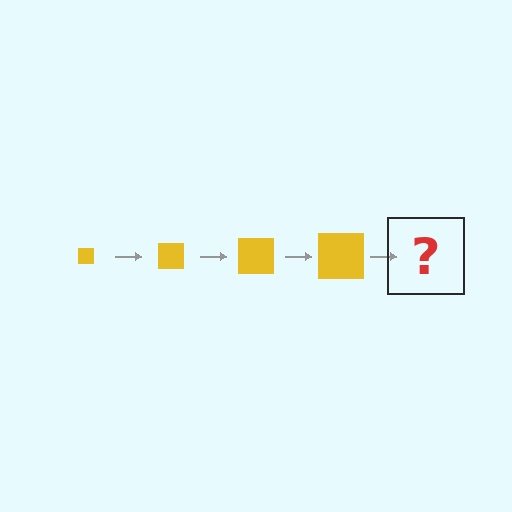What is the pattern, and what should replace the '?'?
The pattern is that the square gets progressively larger each step. The '?' should be a yellow square, larger than the previous one.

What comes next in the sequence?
The next element should be a yellow square, larger than the previous one.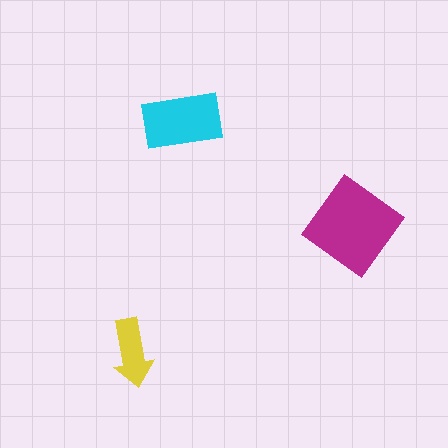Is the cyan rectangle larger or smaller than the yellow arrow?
Larger.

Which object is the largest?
The magenta diamond.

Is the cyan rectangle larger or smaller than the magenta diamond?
Smaller.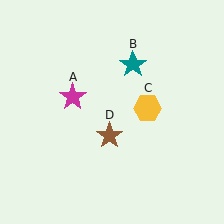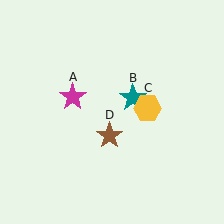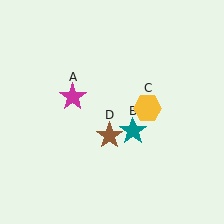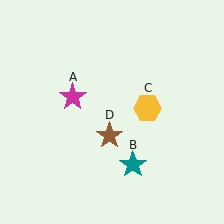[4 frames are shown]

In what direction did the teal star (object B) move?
The teal star (object B) moved down.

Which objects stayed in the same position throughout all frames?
Magenta star (object A) and yellow hexagon (object C) and brown star (object D) remained stationary.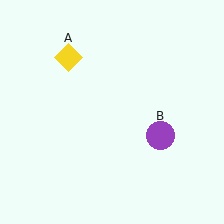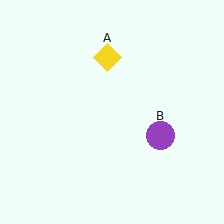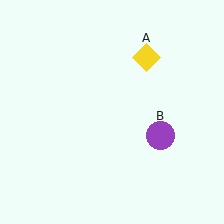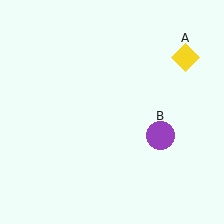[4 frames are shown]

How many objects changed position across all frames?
1 object changed position: yellow diamond (object A).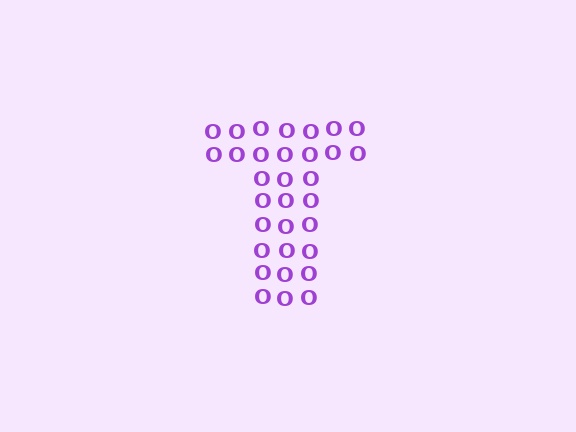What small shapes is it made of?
It is made of small letter O's.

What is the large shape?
The large shape is the letter T.